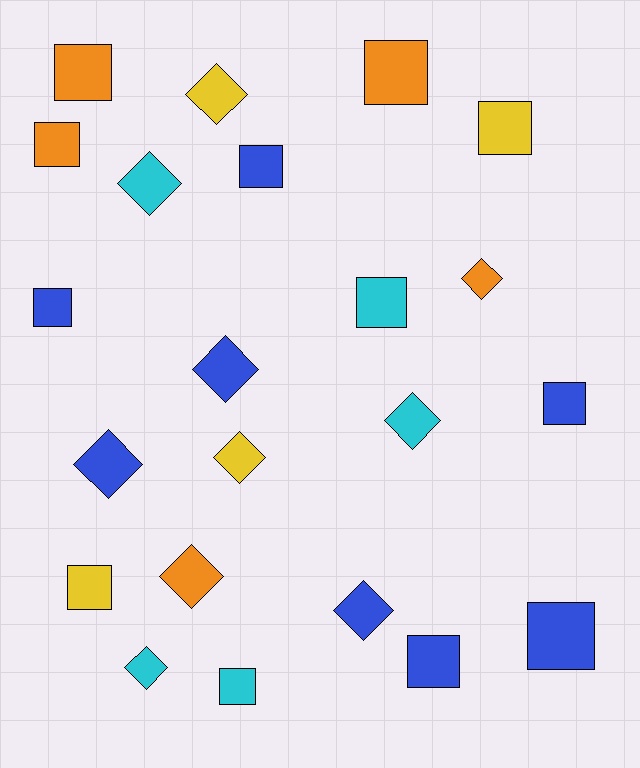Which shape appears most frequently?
Square, with 12 objects.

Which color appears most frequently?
Blue, with 8 objects.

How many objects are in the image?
There are 22 objects.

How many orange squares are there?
There are 3 orange squares.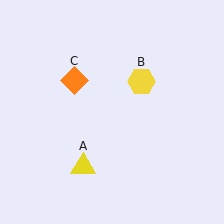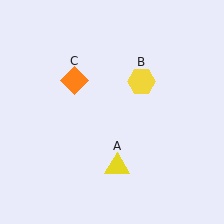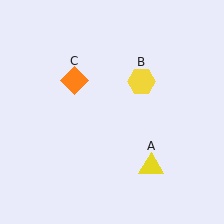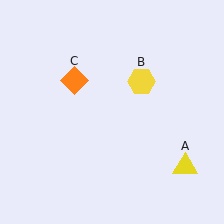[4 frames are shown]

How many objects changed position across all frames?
1 object changed position: yellow triangle (object A).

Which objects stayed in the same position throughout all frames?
Yellow hexagon (object B) and orange diamond (object C) remained stationary.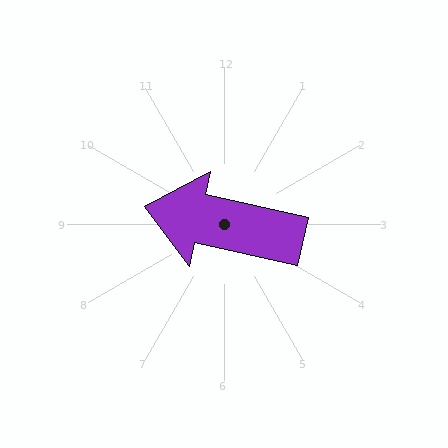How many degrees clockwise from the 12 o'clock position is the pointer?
Approximately 283 degrees.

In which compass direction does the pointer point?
West.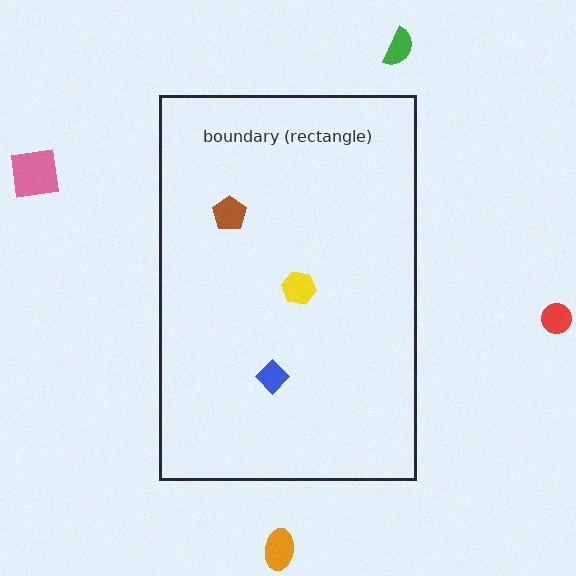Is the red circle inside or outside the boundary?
Outside.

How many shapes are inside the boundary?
3 inside, 4 outside.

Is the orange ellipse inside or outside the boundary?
Outside.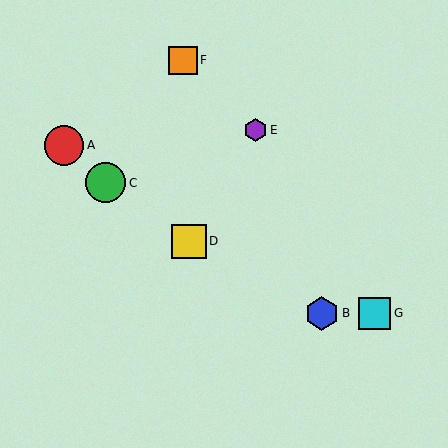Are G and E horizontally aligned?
No, G is at y≈313 and E is at y≈130.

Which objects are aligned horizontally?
Objects B, G are aligned horizontally.